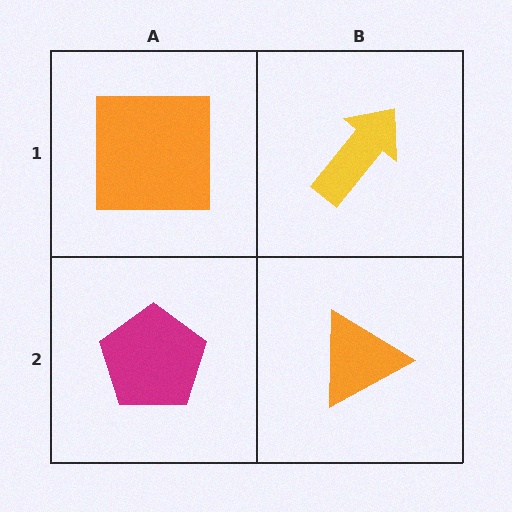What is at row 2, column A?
A magenta pentagon.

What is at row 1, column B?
A yellow arrow.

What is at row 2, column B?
An orange triangle.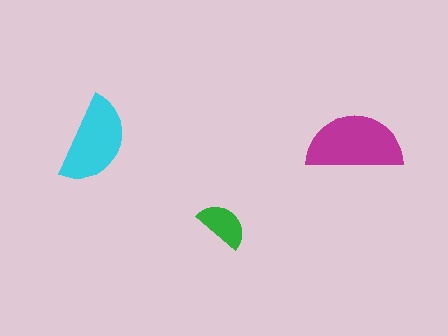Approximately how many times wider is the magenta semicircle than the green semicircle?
About 2 times wider.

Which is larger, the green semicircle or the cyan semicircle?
The cyan one.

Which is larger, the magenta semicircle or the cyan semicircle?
The magenta one.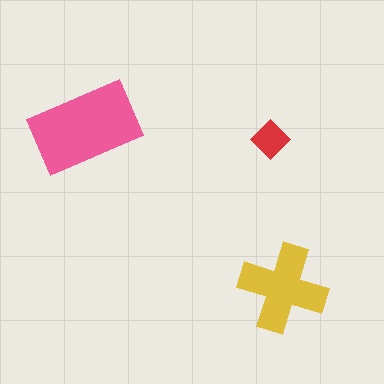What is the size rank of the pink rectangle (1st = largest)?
1st.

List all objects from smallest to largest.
The red diamond, the yellow cross, the pink rectangle.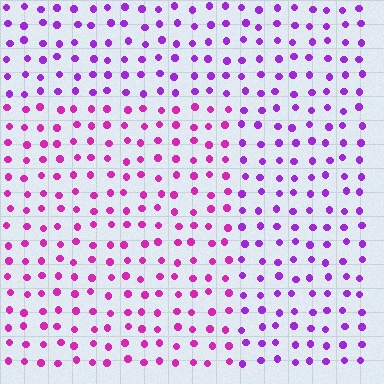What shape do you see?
I see a rectangle.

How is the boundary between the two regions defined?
The boundary is defined purely by a slight shift in hue (about 31 degrees). Spacing, size, and orientation are identical on both sides.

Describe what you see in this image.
The image is filled with small purple elements in a uniform arrangement. A rectangle-shaped region is visible where the elements are tinted to a slightly different hue, forming a subtle color boundary.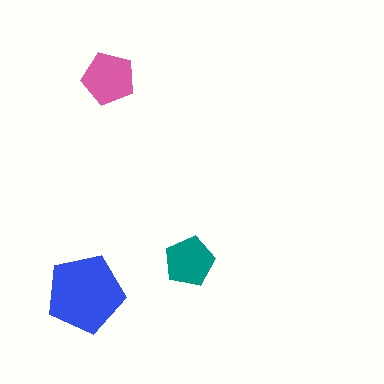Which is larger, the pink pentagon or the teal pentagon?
The pink one.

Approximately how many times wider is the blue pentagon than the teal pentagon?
About 1.5 times wider.